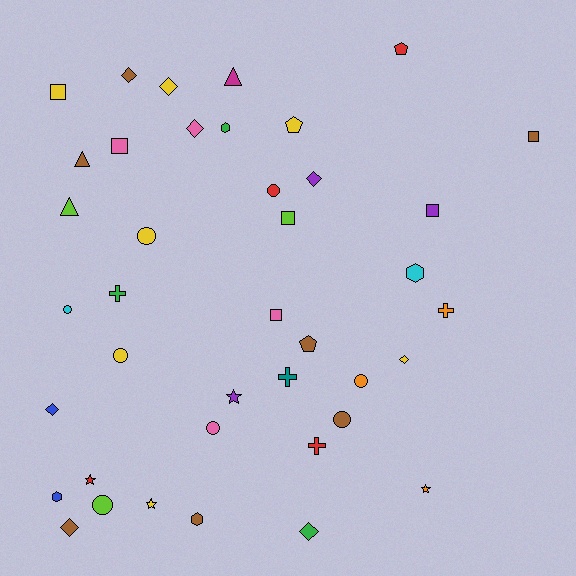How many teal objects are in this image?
There is 1 teal object.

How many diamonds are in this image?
There are 8 diamonds.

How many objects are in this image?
There are 40 objects.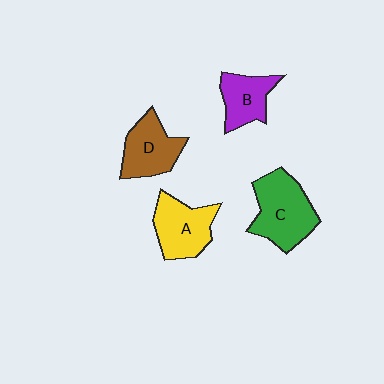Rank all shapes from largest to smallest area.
From largest to smallest: C (green), A (yellow), D (brown), B (purple).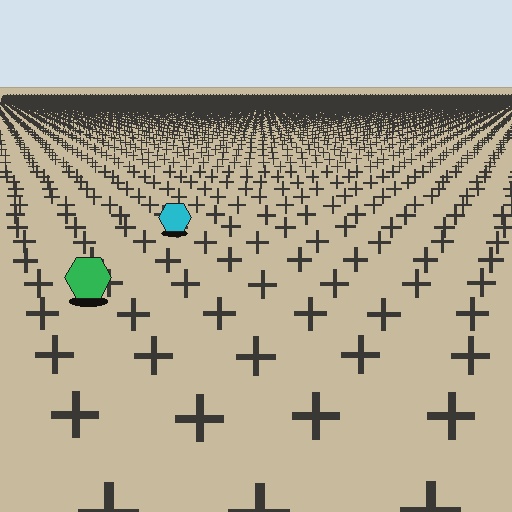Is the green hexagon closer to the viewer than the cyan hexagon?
Yes. The green hexagon is closer — you can tell from the texture gradient: the ground texture is coarser near it.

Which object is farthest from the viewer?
The cyan hexagon is farthest from the viewer. It appears smaller and the ground texture around it is denser.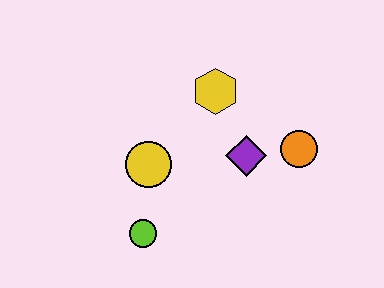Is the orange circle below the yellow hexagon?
Yes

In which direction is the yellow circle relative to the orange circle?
The yellow circle is to the left of the orange circle.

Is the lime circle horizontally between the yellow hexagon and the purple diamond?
No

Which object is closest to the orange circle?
The purple diamond is closest to the orange circle.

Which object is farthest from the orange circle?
The lime circle is farthest from the orange circle.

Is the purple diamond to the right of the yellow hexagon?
Yes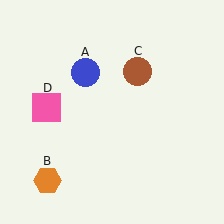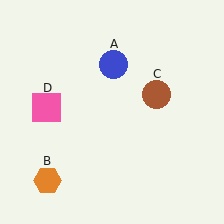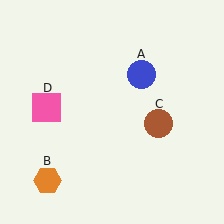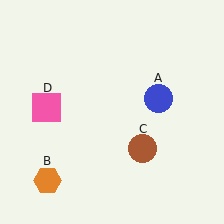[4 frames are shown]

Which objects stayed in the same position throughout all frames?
Orange hexagon (object B) and pink square (object D) remained stationary.